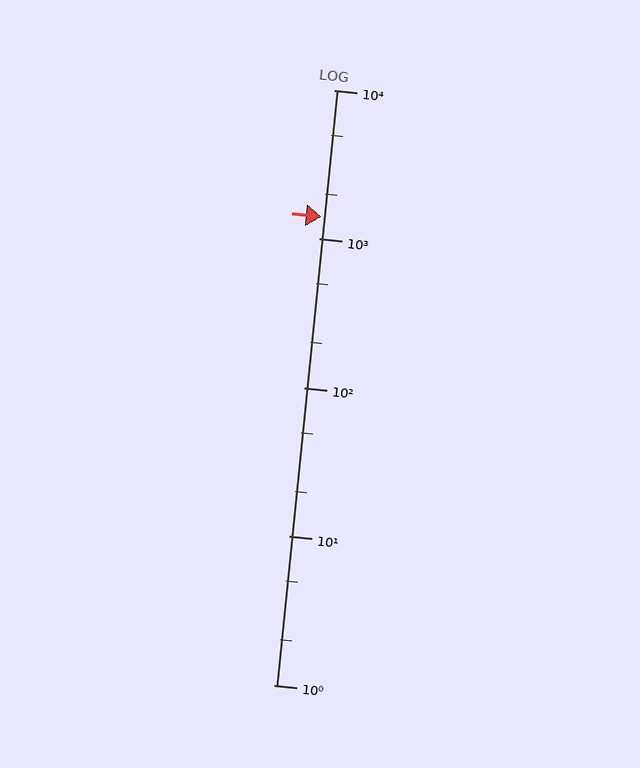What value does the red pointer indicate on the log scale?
The pointer indicates approximately 1400.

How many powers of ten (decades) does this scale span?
The scale spans 4 decades, from 1 to 10000.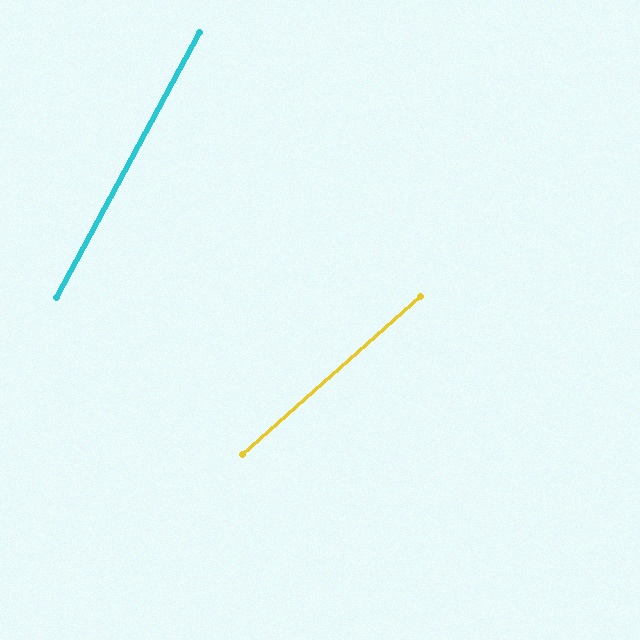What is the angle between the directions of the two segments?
Approximately 20 degrees.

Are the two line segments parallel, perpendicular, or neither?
Neither parallel nor perpendicular — they differ by about 20°.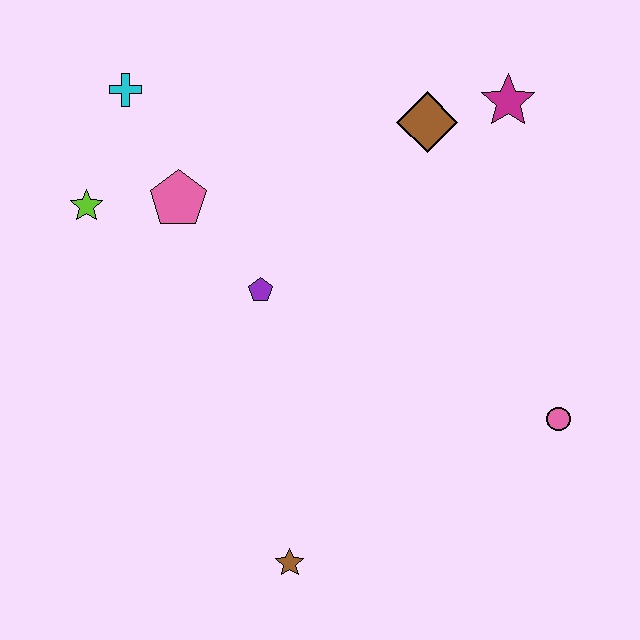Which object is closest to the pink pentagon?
The lime star is closest to the pink pentagon.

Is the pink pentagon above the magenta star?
No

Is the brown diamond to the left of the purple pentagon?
No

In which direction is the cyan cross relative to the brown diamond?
The cyan cross is to the left of the brown diamond.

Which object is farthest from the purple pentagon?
The pink circle is farthest from the purple pentagon.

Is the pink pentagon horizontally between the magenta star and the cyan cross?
Yes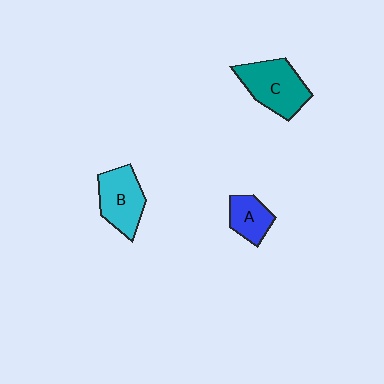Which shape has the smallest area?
Shape A (blue).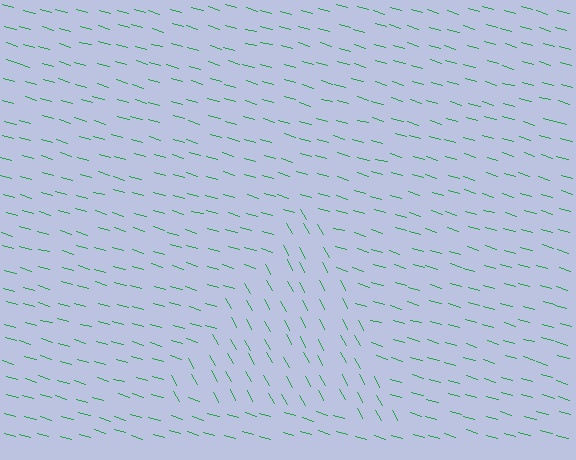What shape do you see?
I see a triangle.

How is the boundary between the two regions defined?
The boundary is defined purely by a change in line orientation (approximately 45 degrees difference). All lines are the same color and thickness.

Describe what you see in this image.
The image is filled with small green line segments. A triangle region in the image has lines oriented differently from the surrounding lines, creating a visible texture boundary.